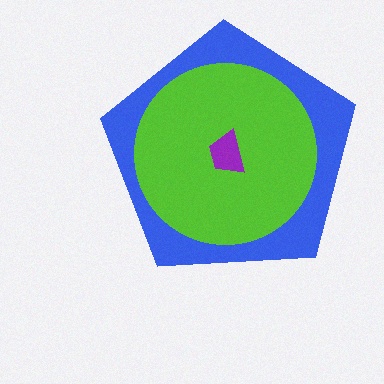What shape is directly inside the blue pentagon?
The lime circle.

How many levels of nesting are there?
3.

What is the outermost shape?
The blue pentagon.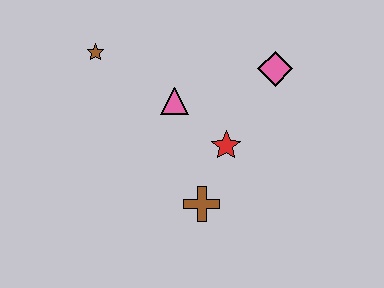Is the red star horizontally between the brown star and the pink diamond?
Yes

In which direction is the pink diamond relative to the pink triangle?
The pink diamond is to the right of the pink triangle.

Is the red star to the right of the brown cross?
Yes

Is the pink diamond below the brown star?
Yes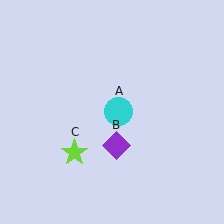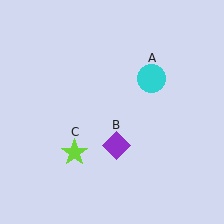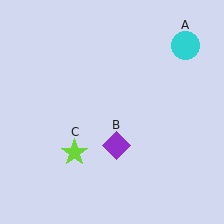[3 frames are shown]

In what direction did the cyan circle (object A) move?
The cyan circle (object A) moved up and to the right.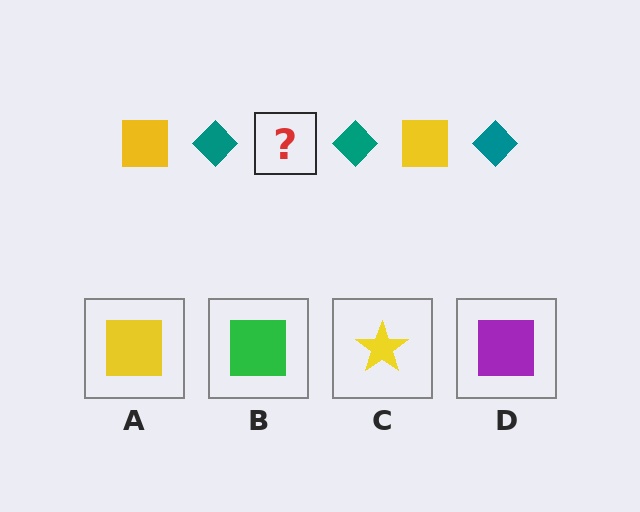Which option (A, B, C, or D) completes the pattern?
A.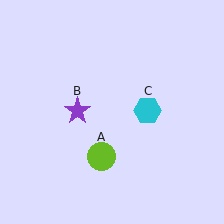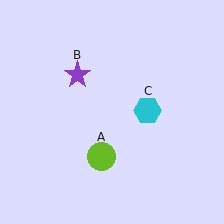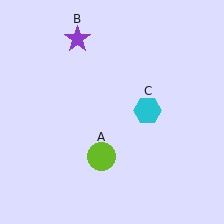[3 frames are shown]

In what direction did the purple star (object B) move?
The purple star (object B) moved up.